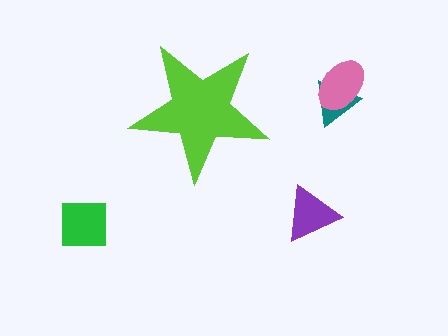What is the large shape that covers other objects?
A lime star.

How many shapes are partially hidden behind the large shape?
0 shapes are partially hidden.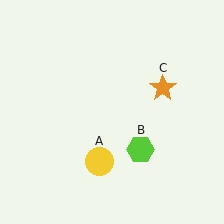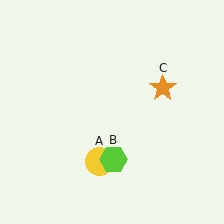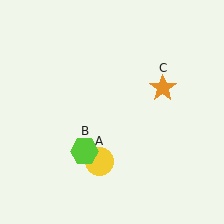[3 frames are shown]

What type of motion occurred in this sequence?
The lime hexagon (object B) rotated clockwise around the center of the scene.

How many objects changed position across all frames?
1 object changed position: lime hexagon (object B).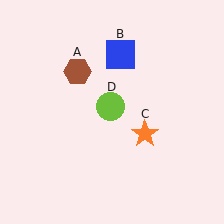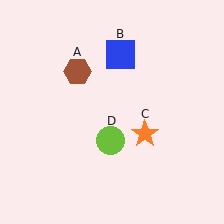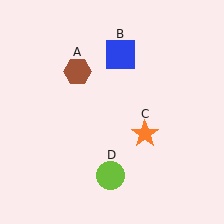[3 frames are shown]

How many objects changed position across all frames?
1 object changed position: lime circle (object D).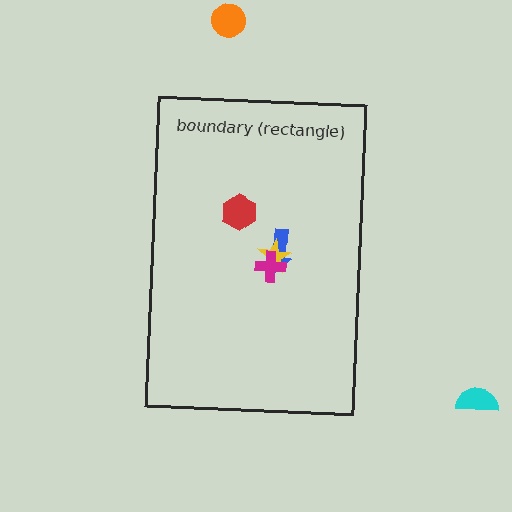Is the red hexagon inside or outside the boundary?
Inside.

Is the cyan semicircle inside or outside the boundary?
Outside.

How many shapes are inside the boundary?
4 inside, 2 outside.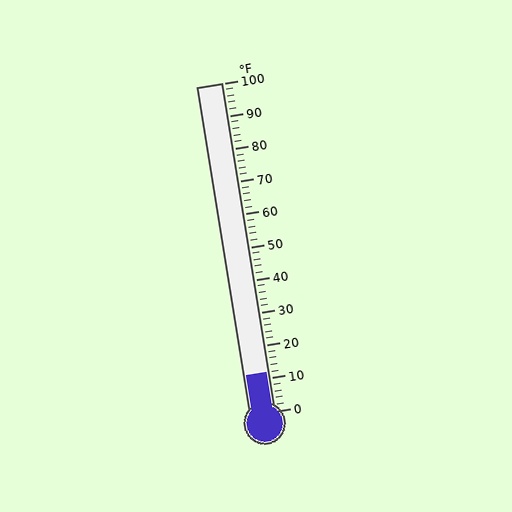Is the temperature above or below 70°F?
The temperature is below 70°F.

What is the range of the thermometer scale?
The thermometer scale ranges from 0°F to 100°F.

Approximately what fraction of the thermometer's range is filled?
The thermometer is filled to approximately 10% of its range.